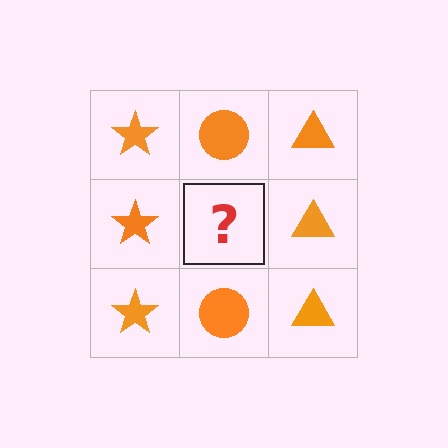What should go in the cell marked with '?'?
The missing cell should contain an orange circle.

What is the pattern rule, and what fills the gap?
The rule is that each column has a consistent shape. The gap should be filled with an orange circle.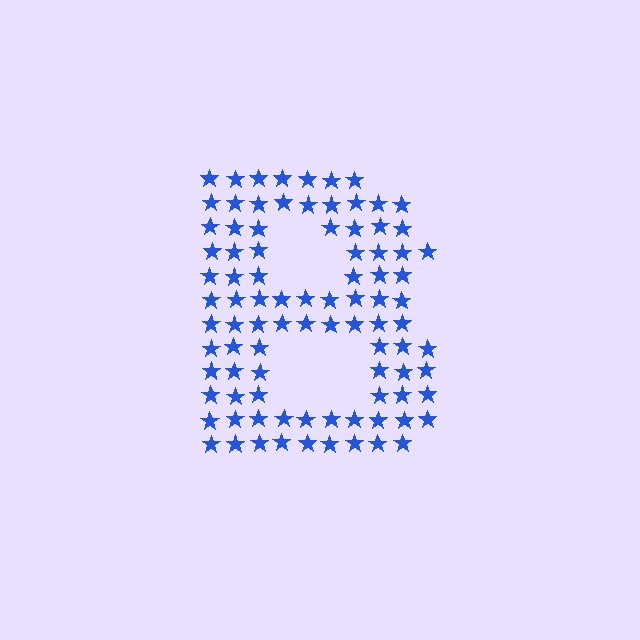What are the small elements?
The small elements are stars.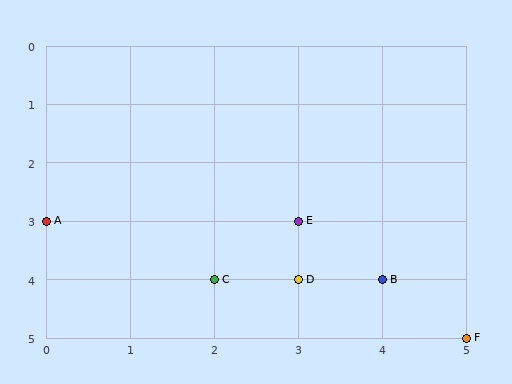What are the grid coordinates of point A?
Point A is at grid coordinates (0, 3).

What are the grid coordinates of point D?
Point D is at grid coordinates (3, 4).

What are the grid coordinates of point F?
Point F is at grid coordinates (5, 5).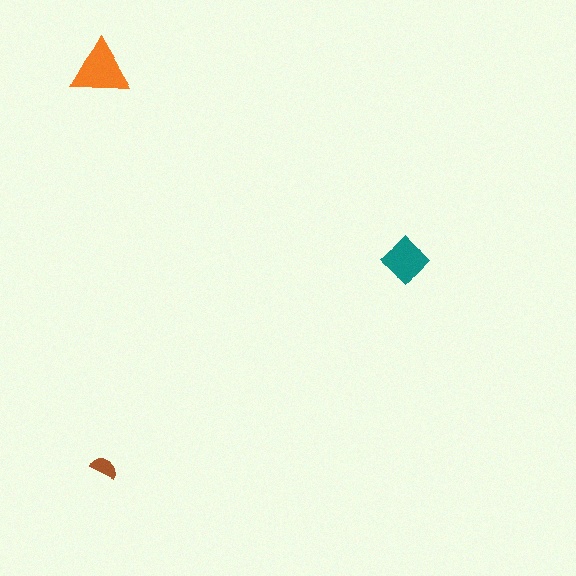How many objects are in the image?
There are 3 objects in the image.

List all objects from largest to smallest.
The orange triangle, the teal diamond, the brown semicircle.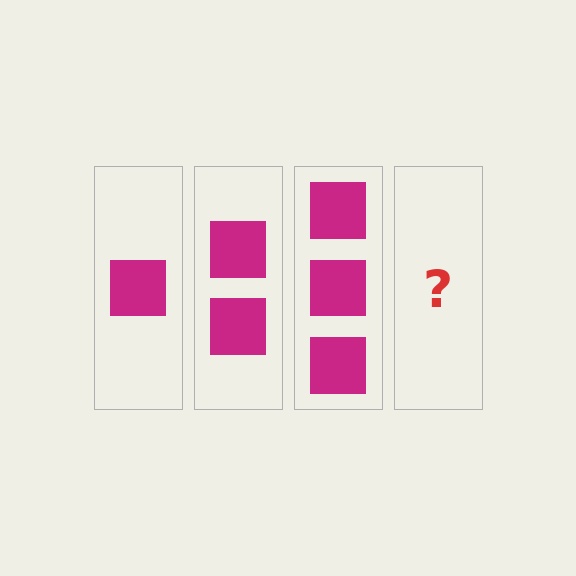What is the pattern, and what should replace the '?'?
The pattern is that each step adds one more square. The '?' should be 4 squares.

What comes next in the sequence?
The next element should be 4 squares.